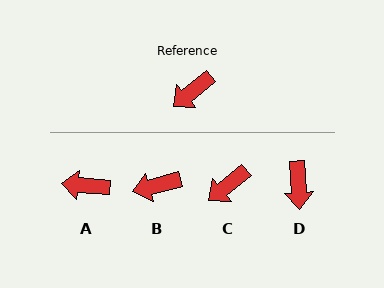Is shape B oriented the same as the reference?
No, it is off by about 25 degrees.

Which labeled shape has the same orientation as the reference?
C.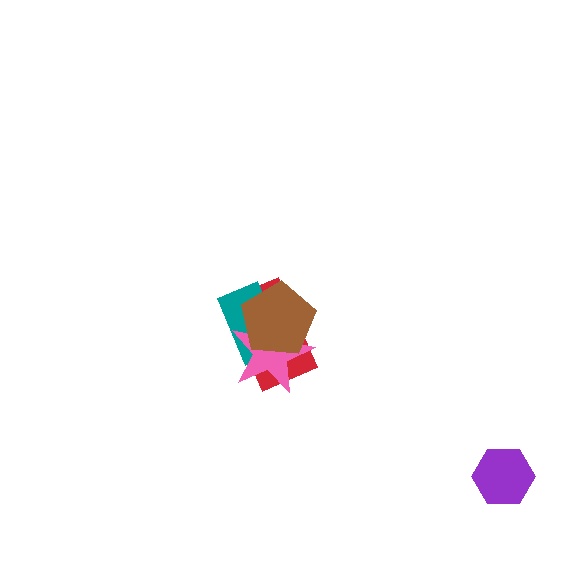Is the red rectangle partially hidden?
Yes, it is partially covered by another shape.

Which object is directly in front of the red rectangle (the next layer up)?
The teal rectangle is directly in front of the red rectangle.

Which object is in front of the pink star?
The brown pentagon is in front of the pink star.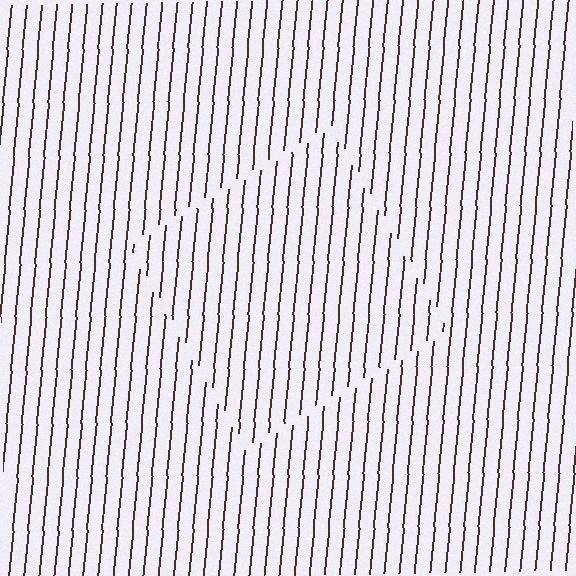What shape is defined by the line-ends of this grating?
An illusory square. The interior of the shape contains the same grating, shifted by half a period — the contour is defined by the phase discontinuity where line-ends from the inner and outer gratings abut.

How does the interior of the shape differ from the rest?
The interior of the shape contains the same grating, shifted by half a period — the contour is defined by the phase discontinuity where line-ends from the inner and outer gratings abut.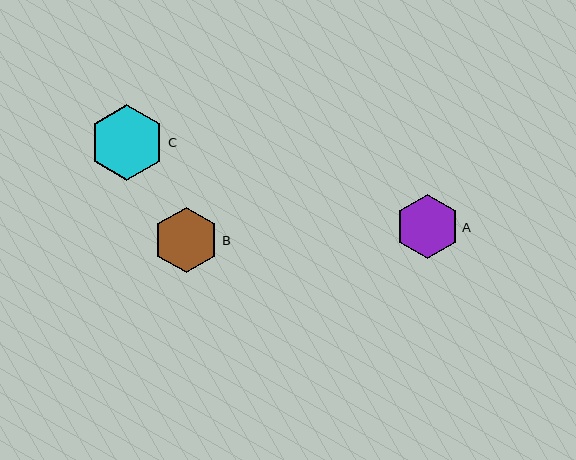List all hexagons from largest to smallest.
From largest to smallest: C, B, A.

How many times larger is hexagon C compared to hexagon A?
Hexagon C is approximately 1.2 times the size of hexagon A.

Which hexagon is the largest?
Hexagon C is the largest with a size of approximately 75 pixels.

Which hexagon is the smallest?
Hexagon A is the smallest with a size of approximately 64 pixels.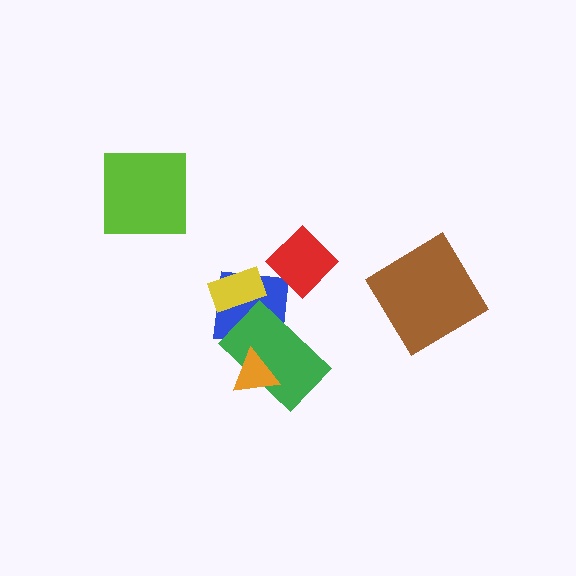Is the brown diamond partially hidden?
No, no other shape covers it.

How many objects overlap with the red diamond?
1 object overlaps with the red diamond.